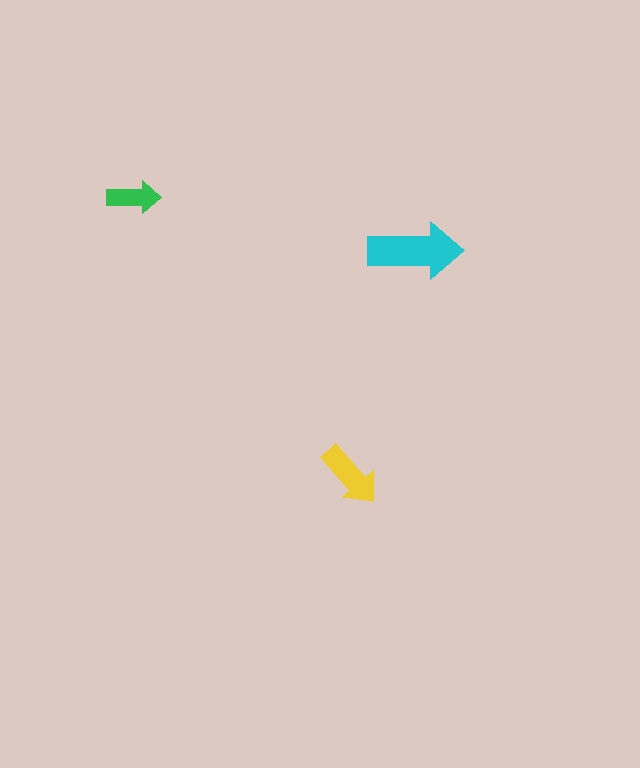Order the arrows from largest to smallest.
the cyan one, the yellow one, the green one.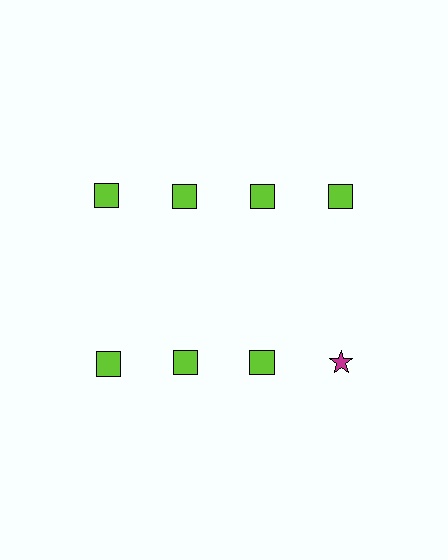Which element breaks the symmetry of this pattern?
The magenta star in the second row, second from right column breaks the symmetry. All other shapes are lime squares.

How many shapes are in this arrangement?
There are 8 shapes arranged in a grid pattern.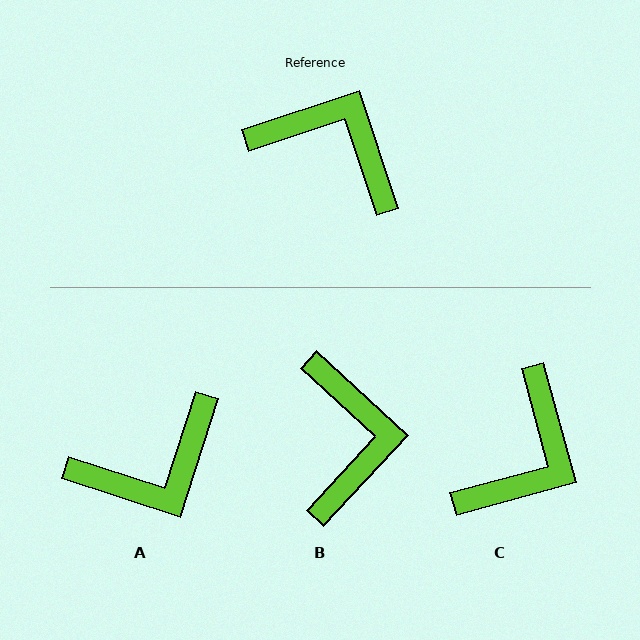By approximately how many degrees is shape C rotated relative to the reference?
Approximately 93 degrees clockwise.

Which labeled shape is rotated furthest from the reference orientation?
A, about 126 degrees away.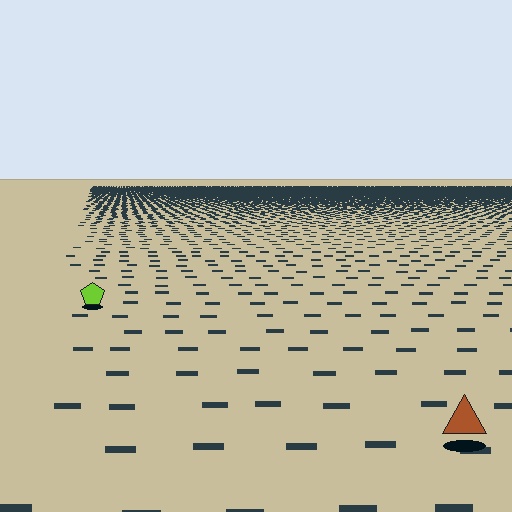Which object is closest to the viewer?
The brown triangle is closest. The texture marks near it are larger and more spread out.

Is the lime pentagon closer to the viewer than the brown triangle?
No. The brown triangle is closer — you can tell from the texture gradient: the ground texture is coarser near it.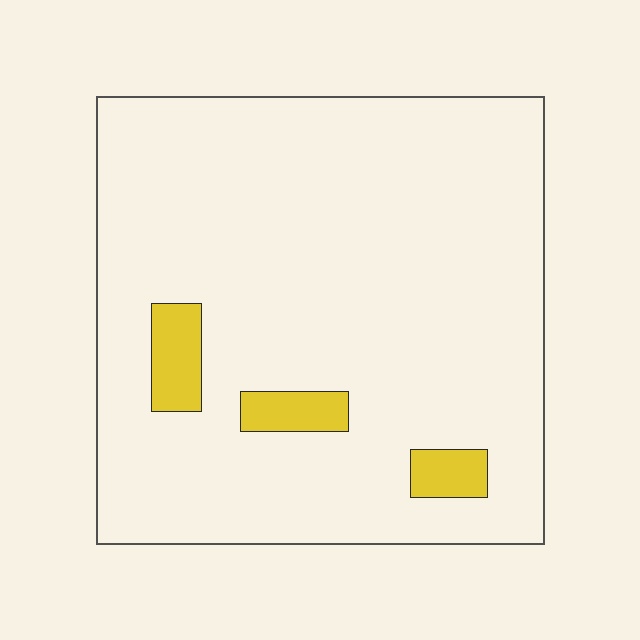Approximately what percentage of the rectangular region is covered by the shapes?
Approximately 5%.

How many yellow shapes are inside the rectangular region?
3.